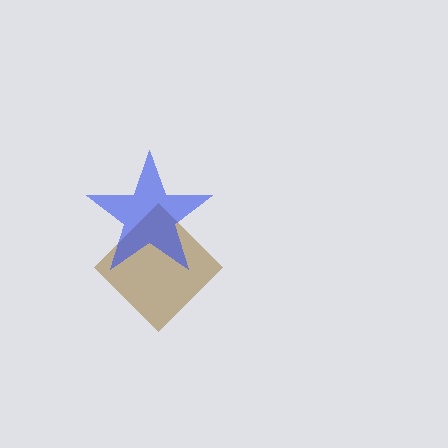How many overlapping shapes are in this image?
There are 2 overlapping shapes in the image.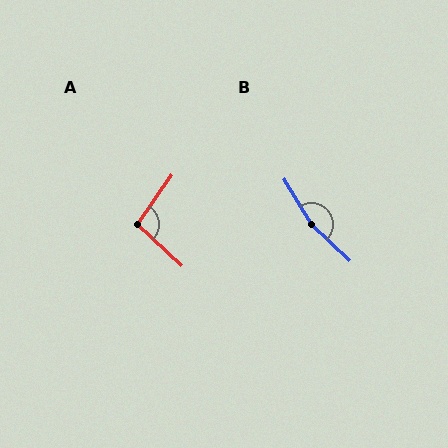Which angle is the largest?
B, at approximately 165 degrees.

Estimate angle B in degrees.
Approximately 165 degrees.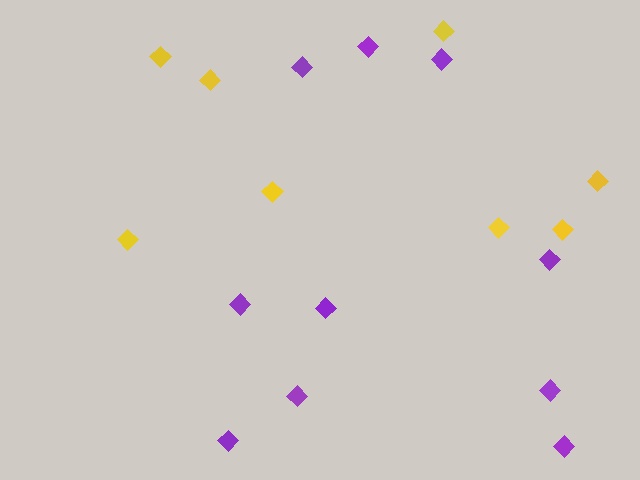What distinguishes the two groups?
There are 2 groups: one group of yellow diamonds (8) and one group of purple diamonds (10).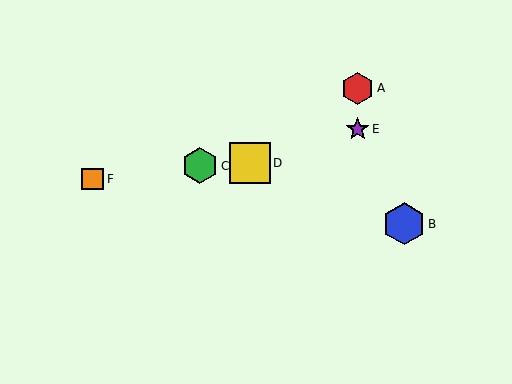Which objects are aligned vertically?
Objects A, E are aligned vertically.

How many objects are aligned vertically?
2 objects (A, E) are aligned vertically.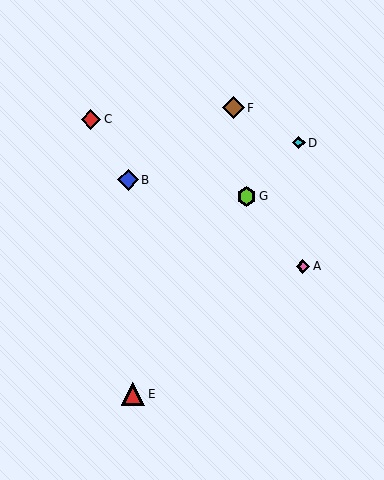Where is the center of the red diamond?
The center of the red diamond is at (91, 119).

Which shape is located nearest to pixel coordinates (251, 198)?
The lime hexagon (labeled G) at (247, 197) is nearest to that location.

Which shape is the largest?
The red triangle (labeled E) is the largest.